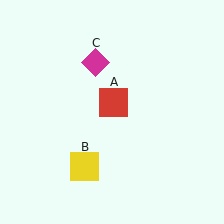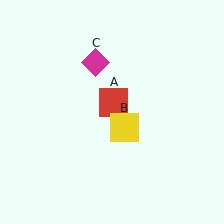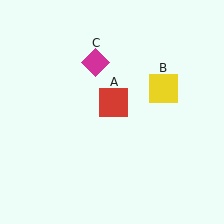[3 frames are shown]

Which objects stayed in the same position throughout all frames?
Red square (object A) and magenta diamond (object C) remained stationary.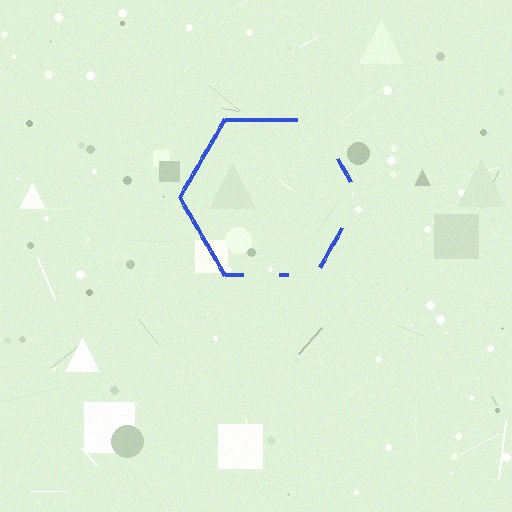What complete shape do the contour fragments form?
The contour fragments form a hexagon.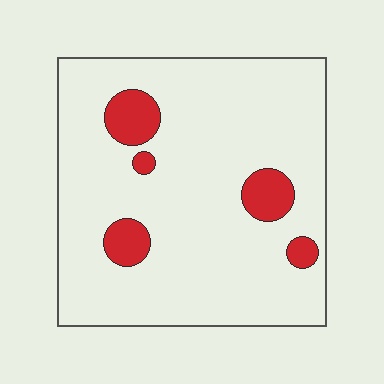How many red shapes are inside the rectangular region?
5.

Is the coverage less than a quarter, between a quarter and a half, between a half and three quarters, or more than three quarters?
Less than a quarter.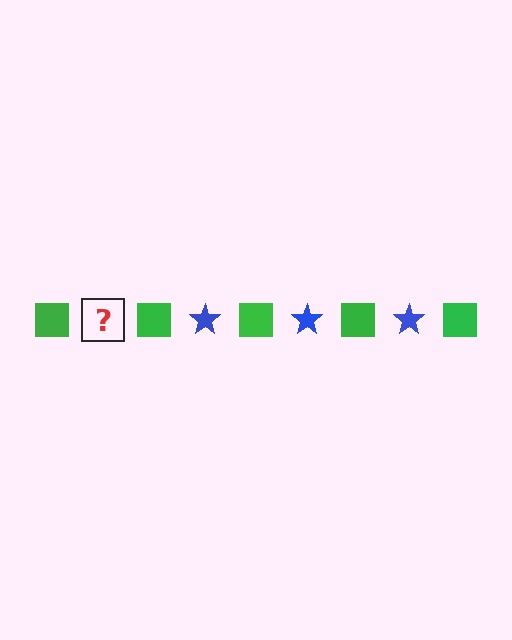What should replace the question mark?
The question mark should be replaced with a blue star.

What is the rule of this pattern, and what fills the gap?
The rule is that the pattern alternates between green square and blue star. The gap should be filled with a blue star.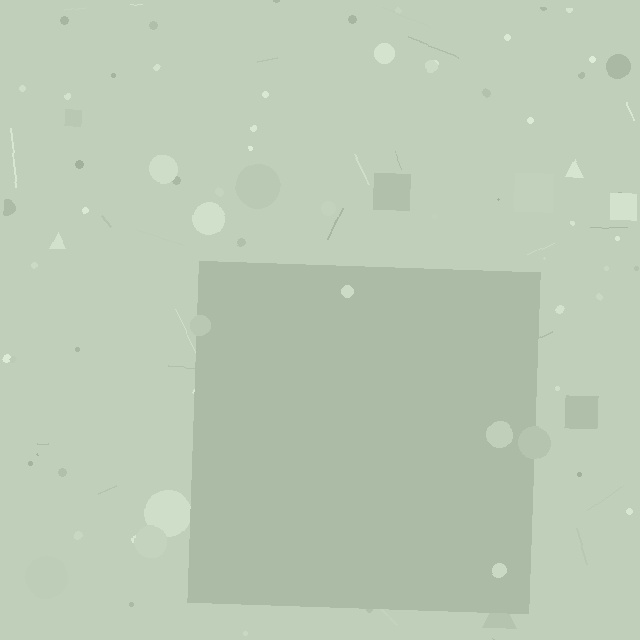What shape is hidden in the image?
A square is hidden in the image.